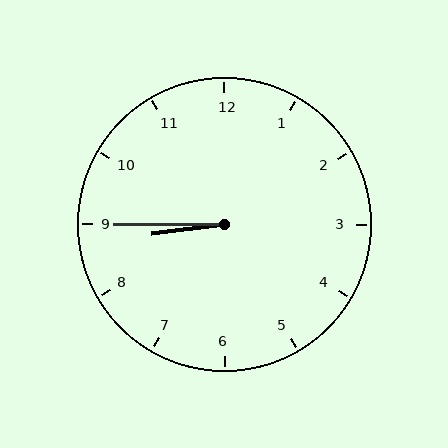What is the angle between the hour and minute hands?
Approximately 8 degrees.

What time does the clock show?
8:45.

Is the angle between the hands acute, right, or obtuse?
It is acute.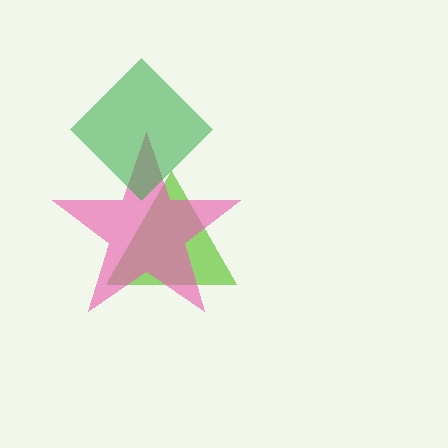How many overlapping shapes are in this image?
There are 3 overlapping shapes in the image.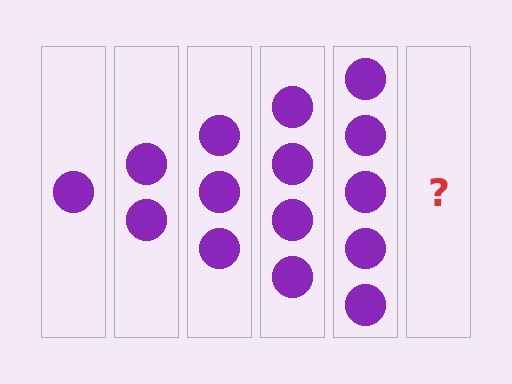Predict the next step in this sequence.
The next step is 6 circles.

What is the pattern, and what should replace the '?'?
The pattern is that each step adds one more circle. The '?' should be 6 circles.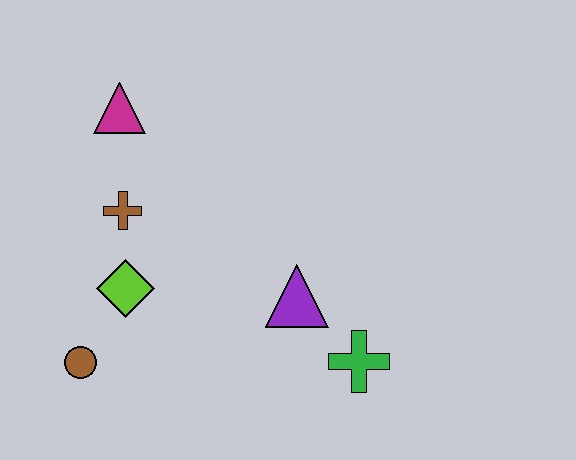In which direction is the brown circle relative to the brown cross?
The brown circle is below the brown cross.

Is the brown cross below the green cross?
No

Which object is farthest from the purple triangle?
The magenta triangle is farthest from the purple triangle.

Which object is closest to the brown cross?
The lime diamond is closest to the brown cross.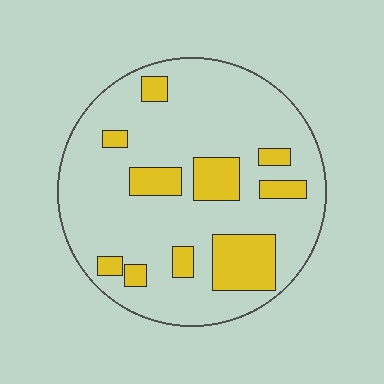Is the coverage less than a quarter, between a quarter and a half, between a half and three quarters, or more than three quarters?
Less than a quarter.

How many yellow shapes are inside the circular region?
10.